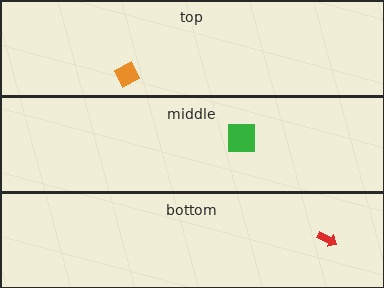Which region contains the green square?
The middle region.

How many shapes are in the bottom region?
1.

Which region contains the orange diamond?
The top region.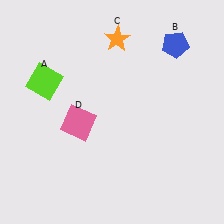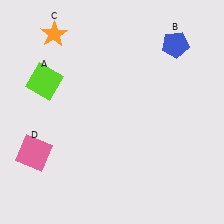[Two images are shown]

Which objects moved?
The objects that moved are: the orange star (C), the pink square (D).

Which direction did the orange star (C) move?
The orange star (C) moved left.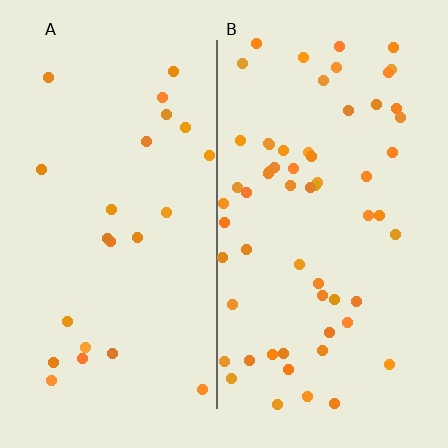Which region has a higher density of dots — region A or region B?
B (the right).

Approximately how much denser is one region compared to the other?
Approximately 2.6× — region B over region A.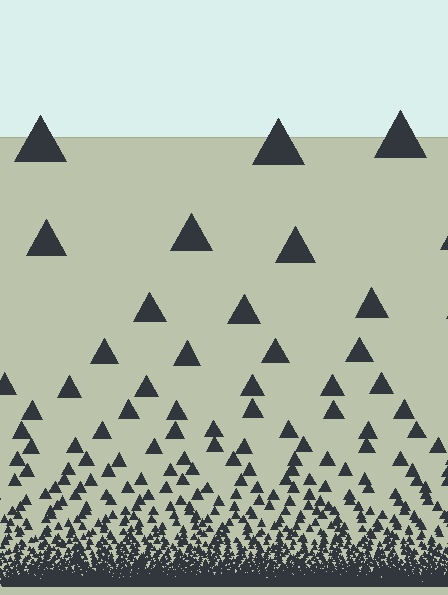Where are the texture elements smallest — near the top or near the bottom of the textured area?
Near the bottom.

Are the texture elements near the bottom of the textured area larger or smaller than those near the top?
Smaller. The gradient is inverted — elements near the bottom are smaller and denser.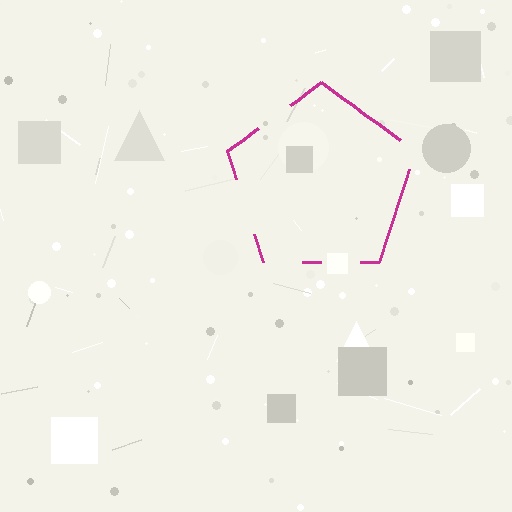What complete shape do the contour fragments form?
The contour fragments form a pentagon.